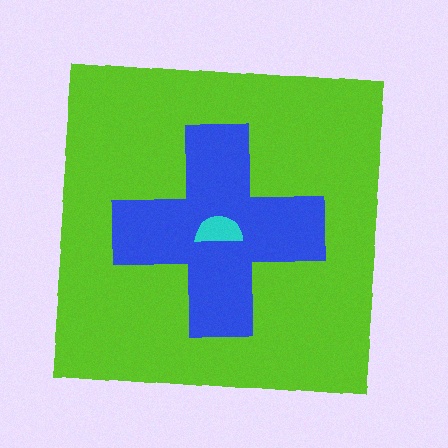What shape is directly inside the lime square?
The blue cross.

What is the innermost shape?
The cyan semicircle.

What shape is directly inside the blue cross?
The cyan semicircle.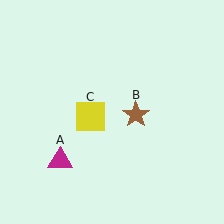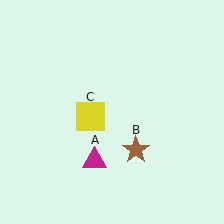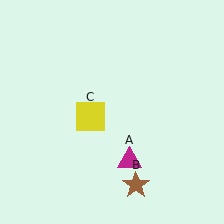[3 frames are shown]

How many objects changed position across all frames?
2 objects changed position: magenta triangle (object A), brown star (object B).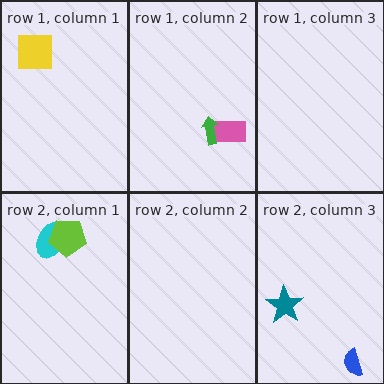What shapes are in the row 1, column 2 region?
The pink rectangle, the green arrow.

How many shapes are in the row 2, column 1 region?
2.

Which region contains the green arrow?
The row 1, column 2 region.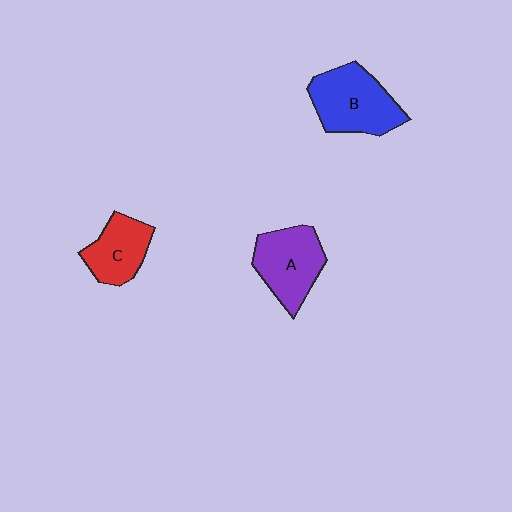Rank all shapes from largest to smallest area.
From largest to smallest: B (blue), A (purple), C (red).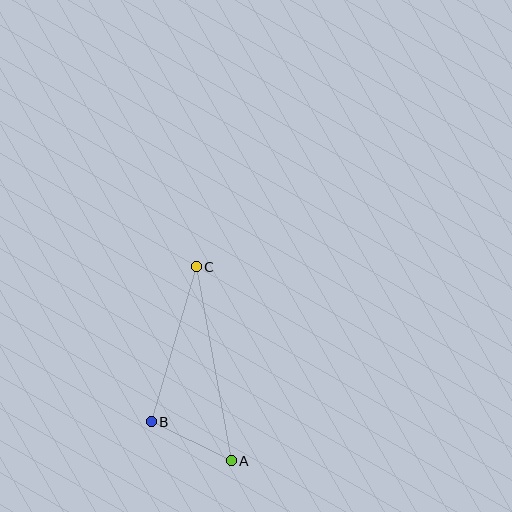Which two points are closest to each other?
Points A and B are closest to each other.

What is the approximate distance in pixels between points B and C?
The distance between B and C is approximately 162 pixels.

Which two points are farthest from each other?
Points A and C are farthest from each other.